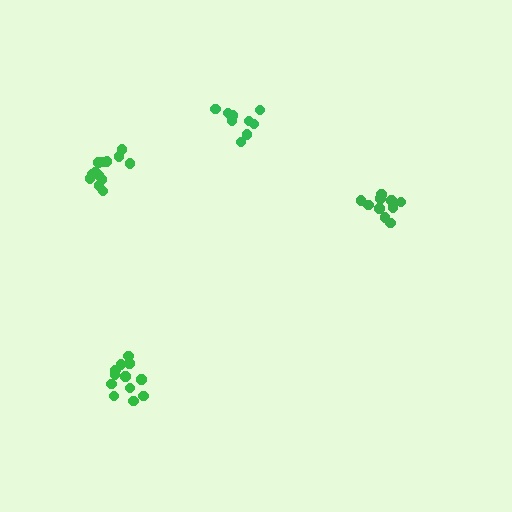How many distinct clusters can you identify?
There are 4 distinct clusters.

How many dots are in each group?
Group 1: 12 dots, Group 2: 13 dots, Group 3: 9 dots, Group 4: 11 dots (45 total).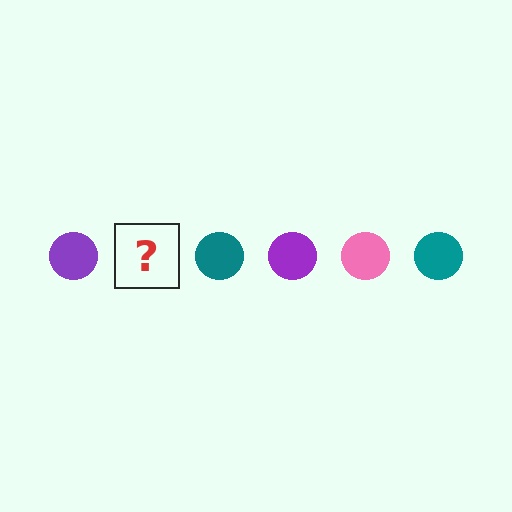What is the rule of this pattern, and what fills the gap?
The rule is that the pattern cycles through purple, pink, teal circles. The gap should be filled with a pink circle.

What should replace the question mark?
The question mark should be replaced with a pink circle.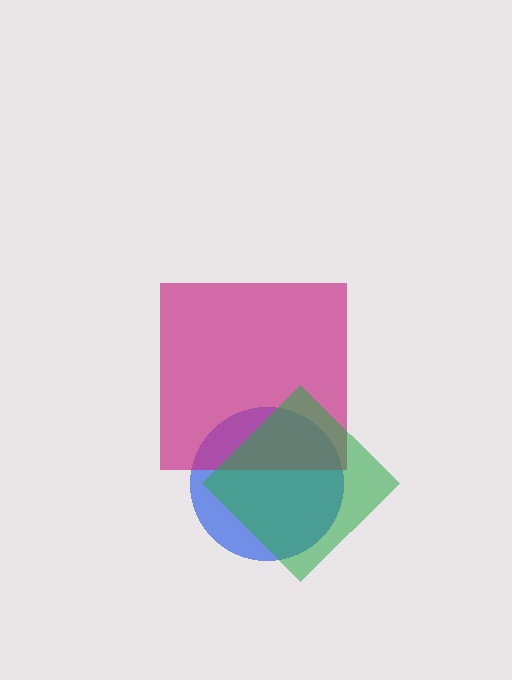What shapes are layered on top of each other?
The layered shapes are: a blue circle, a magenta square, a green diamond.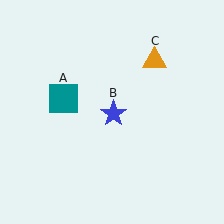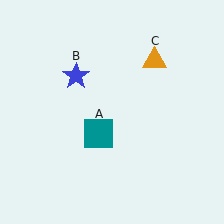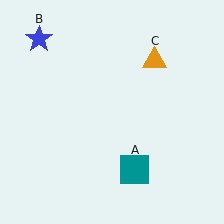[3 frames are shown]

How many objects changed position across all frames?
2 objects changed position: teal square (object A), blue star (object B).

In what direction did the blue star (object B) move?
The blue star (object B) moved up and to the left.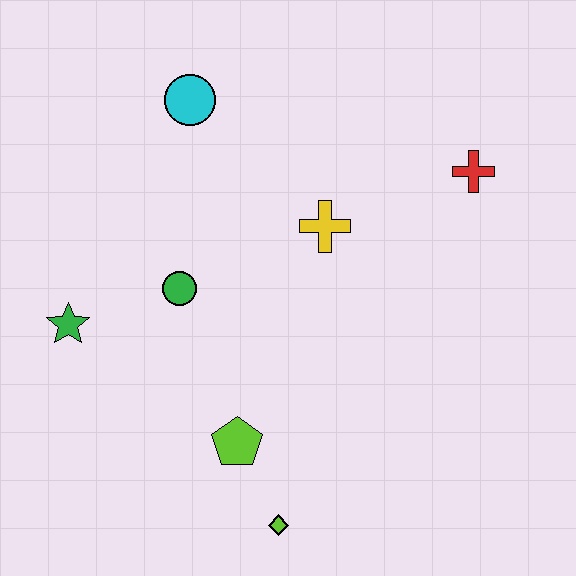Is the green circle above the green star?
Yes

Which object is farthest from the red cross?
The green star is farthest from the red cross.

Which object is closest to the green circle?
The green star is closest to the green circle.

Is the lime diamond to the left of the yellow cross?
Yes